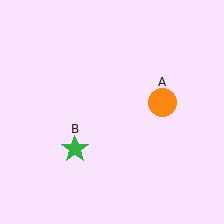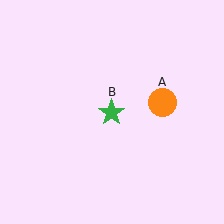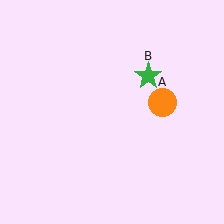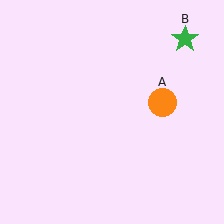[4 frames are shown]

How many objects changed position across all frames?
1 object changed position: green star (object B).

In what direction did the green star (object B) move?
The green star (object B) moved up and to the right.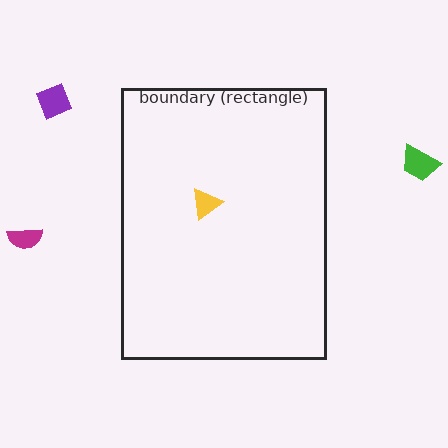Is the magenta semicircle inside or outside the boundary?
Outside.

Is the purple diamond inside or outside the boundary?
Outside.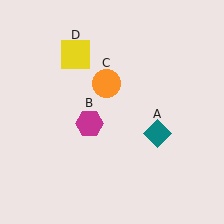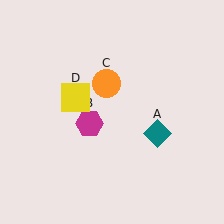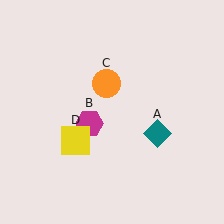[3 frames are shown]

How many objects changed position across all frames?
1 object changed position: yellow square (object D).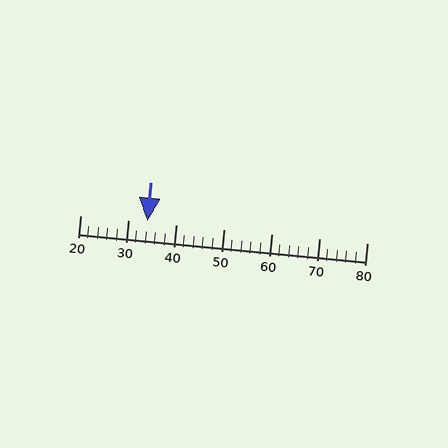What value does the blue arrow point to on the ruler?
The blue arrow points to approximately 34.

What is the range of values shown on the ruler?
The ruler shows values from 20 to 80.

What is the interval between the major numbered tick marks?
The major tick marks are spaced 10 units apart.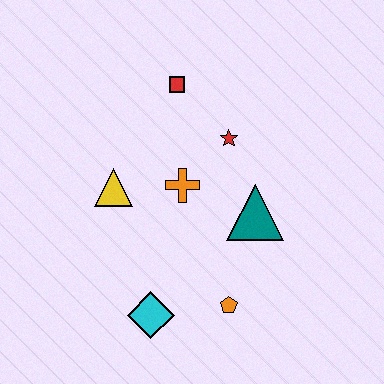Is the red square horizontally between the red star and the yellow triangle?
Yes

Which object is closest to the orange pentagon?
The cyan diamond is closest to the orange pentagon.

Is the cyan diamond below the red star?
Yes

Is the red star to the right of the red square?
Yes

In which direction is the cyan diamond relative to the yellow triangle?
The cyan diamond is below the yellow triangle.